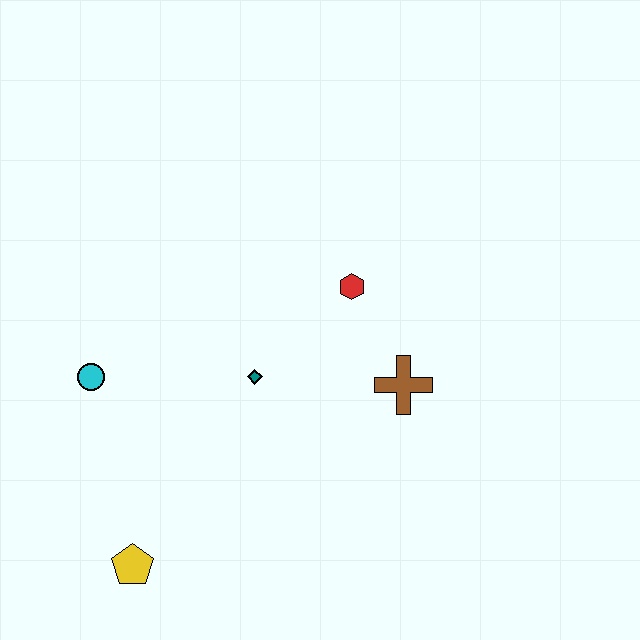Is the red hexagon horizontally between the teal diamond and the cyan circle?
No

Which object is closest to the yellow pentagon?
The cyan circle is closest to the yellow pentagon.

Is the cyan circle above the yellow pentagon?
Yes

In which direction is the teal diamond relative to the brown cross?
The teal diamond is to the left of the brown cross.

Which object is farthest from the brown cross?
The yellow pentagon is farthest from the brown cross.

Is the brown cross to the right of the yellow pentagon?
Yes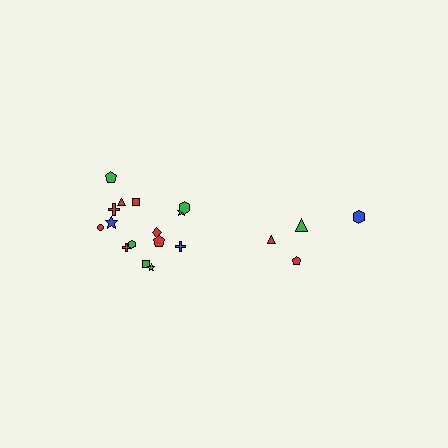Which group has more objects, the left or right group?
The left group.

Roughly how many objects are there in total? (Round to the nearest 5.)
Roughly 20 objects in total.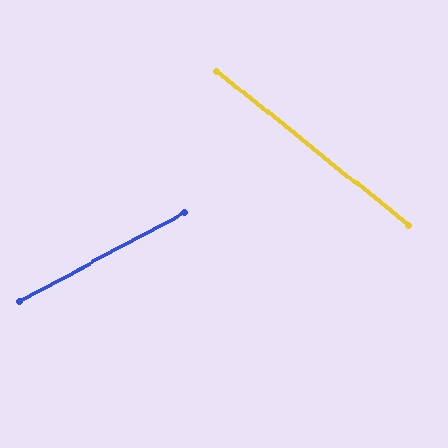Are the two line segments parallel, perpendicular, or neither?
Neither parallel nor perpendicular — they differ by about 67°.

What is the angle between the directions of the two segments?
Approximately 67 degrees.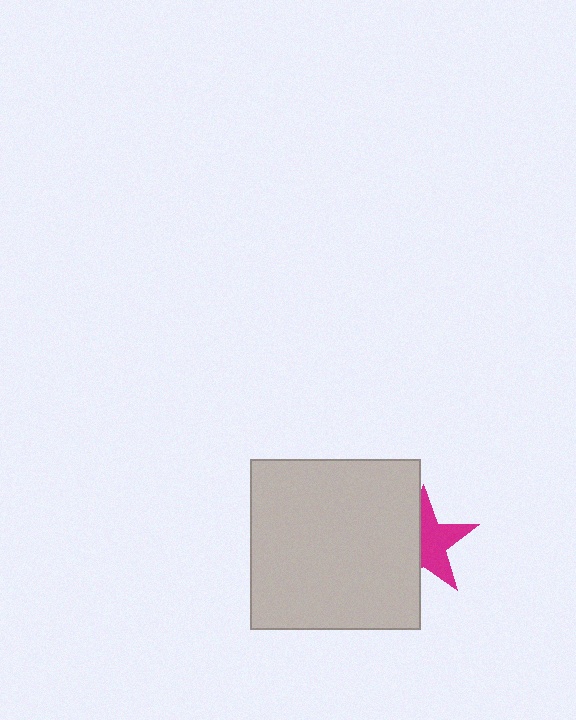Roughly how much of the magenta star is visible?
About half of it is visible (roughly 53%).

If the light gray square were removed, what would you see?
You would see the complete magenta star.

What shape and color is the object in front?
The object in front is a light gray square.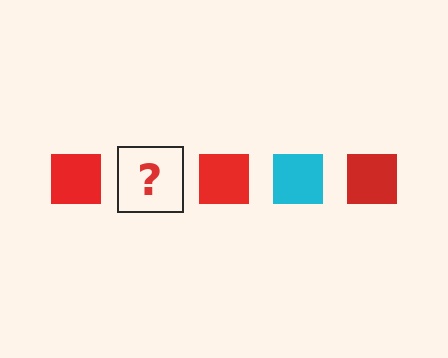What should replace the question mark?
The question mark should be replaced with a cyan square.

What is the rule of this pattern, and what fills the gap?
The rule is that the pattern cycles through red, cyan squares. The gap should be filled with a cyan square.